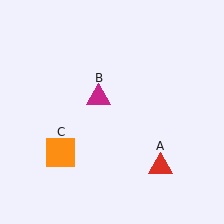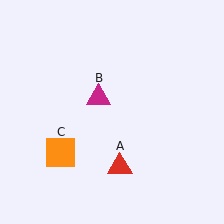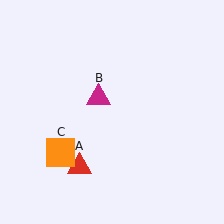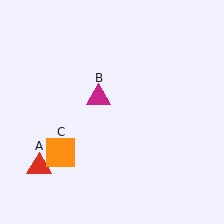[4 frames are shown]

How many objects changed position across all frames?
1 object changed position: red triangle (object A).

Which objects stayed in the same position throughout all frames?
Magenta triangle (object B) and orange square (object C) remained stationary.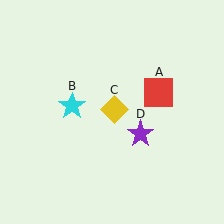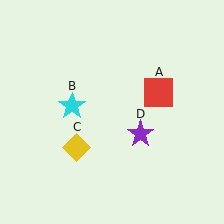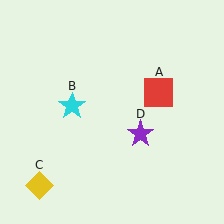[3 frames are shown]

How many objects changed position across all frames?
1 object changed position: yellow diamond (object C).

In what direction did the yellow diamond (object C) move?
The yellow diamond (object C) moved down and to the left.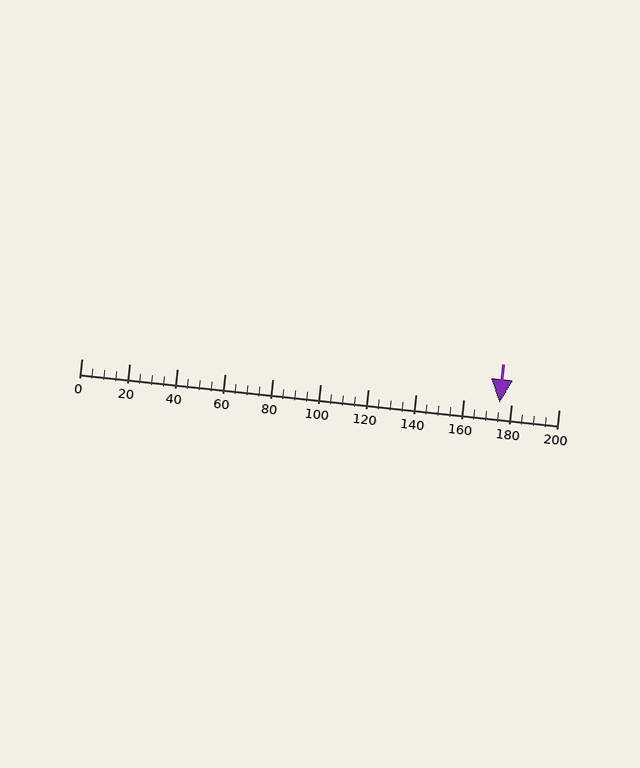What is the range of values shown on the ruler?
The ruler shows values from 0 to 200.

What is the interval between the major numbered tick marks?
The major tick marks are spaced 20 units apart.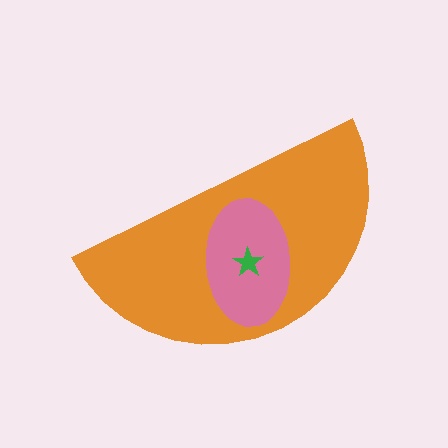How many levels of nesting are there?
3.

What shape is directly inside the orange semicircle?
The pink ellipse.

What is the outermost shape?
The orange semicircle.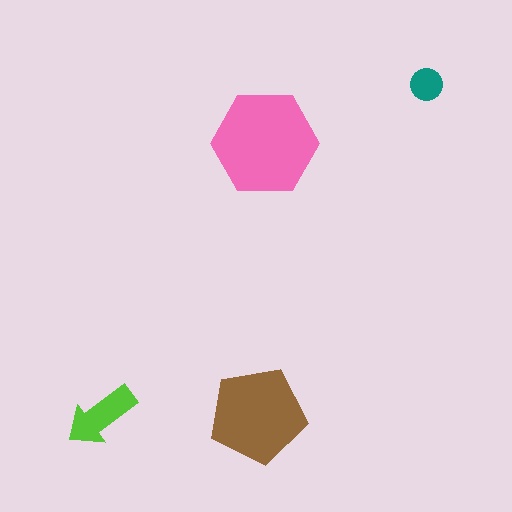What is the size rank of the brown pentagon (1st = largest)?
2nd.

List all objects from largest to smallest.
The pink hexagon, the brown pentagon, the lime arrow, the teal circle.